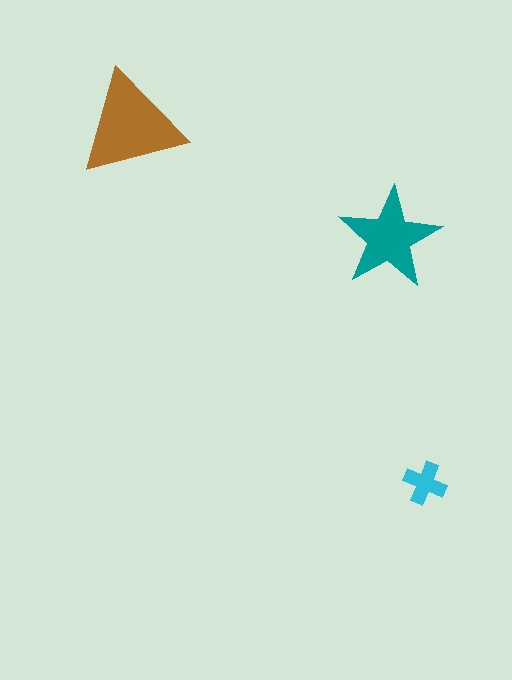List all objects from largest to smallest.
The brown triangle, the teal star, the cyan cross.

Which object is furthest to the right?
The cyan cross is rightmost.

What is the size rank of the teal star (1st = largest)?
2nd.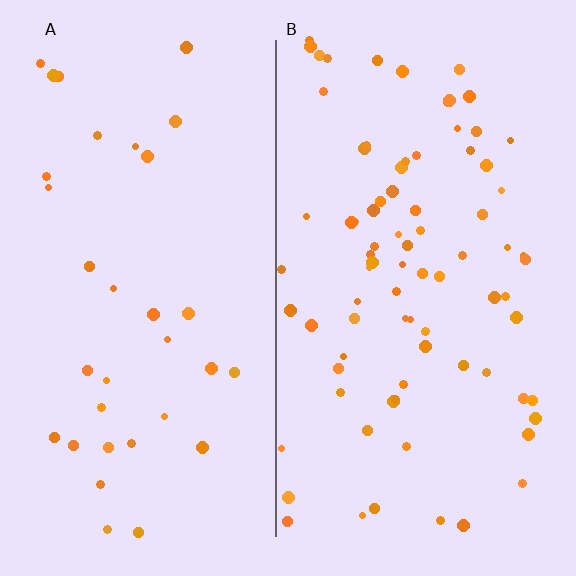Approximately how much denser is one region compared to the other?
Approximately 2.5× — region B over region A.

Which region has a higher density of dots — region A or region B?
B (the right).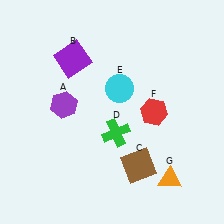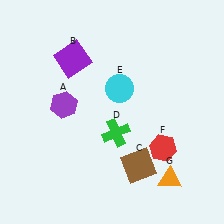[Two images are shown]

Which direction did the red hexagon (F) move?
The red hexagon (F) moved down.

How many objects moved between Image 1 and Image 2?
1 object moved between the two images.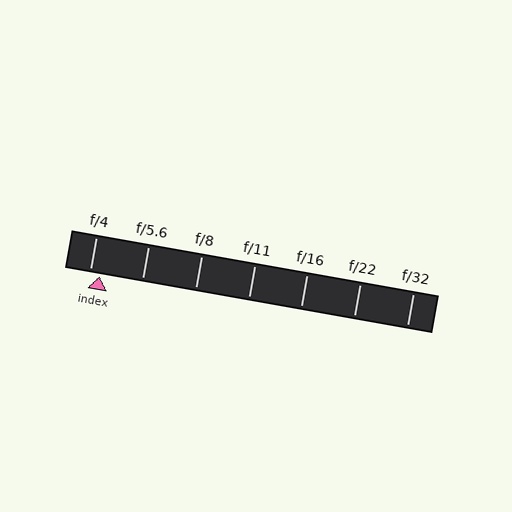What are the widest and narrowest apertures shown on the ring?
The widest aperture shown is f/4 and the narrowest is f/32.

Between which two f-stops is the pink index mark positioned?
The index mark is between f/4 and f/5.6.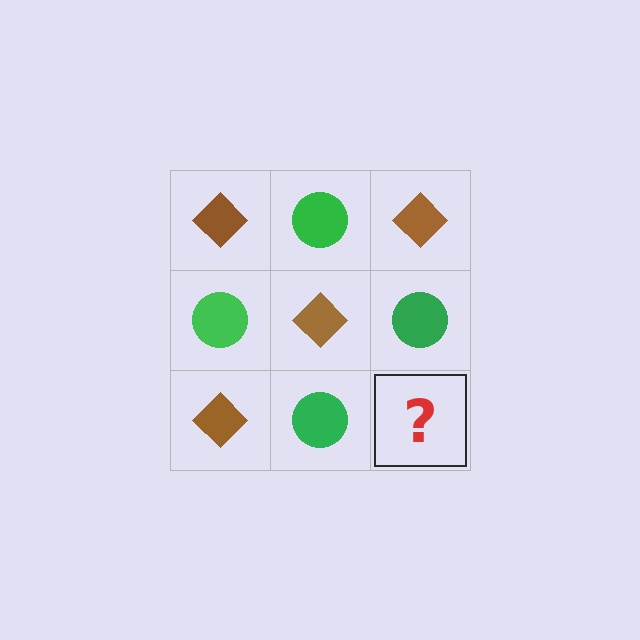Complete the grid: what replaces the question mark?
The question mark should be replaced with a brown diamond.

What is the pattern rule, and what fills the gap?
The rule is that it alternates brown diamond and green circle in a checkerboard pattern. The gap should be filled with a brown diamond.